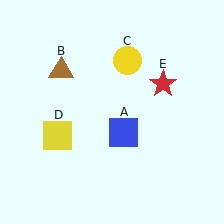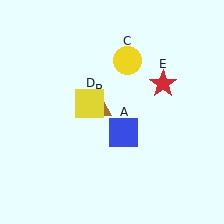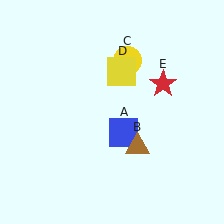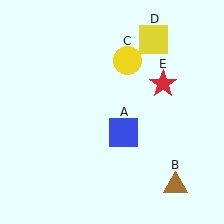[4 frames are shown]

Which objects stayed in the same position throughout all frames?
Blue square (object A) and yellow circle (object C) and red star (object E) remained stationary.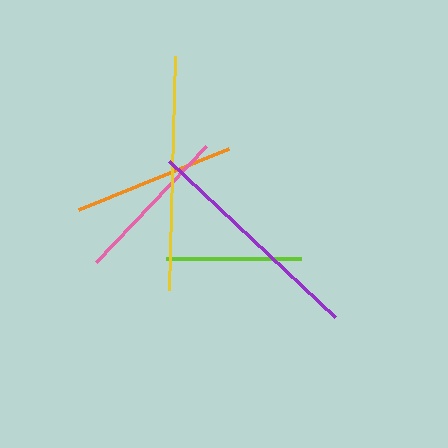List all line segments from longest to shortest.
From longest to shortest: yellow, purple, orange, pink, lime.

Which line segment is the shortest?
The lime line is the shortest at approximately 135 pixels.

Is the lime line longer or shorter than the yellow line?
The yellow line is longer than the lime line.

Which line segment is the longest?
The yellow line is the longest at approximately 235 pixels.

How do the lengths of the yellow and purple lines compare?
The yellow and purple lines are approximately the same length.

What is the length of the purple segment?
The purple segment is approximately 228 pixels long.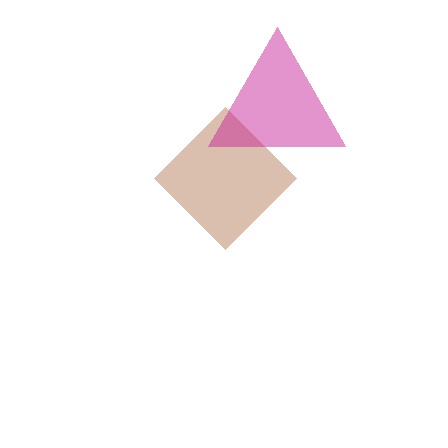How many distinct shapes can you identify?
There are 2 distinct shapes: a brown diamond, a magenta triangle.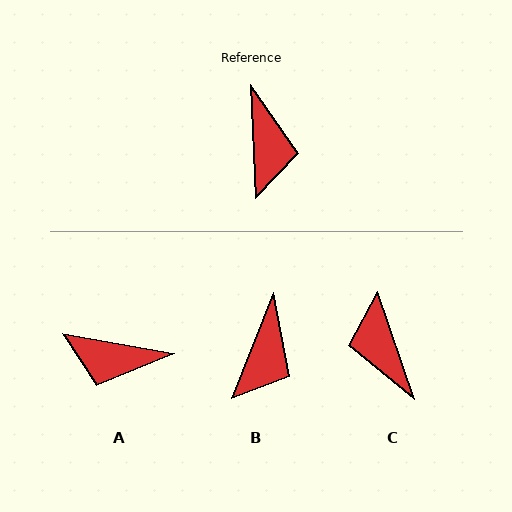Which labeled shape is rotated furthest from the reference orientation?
C, about 164 degrees away.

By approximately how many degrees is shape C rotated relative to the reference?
Approximately 164 degrees clockwise.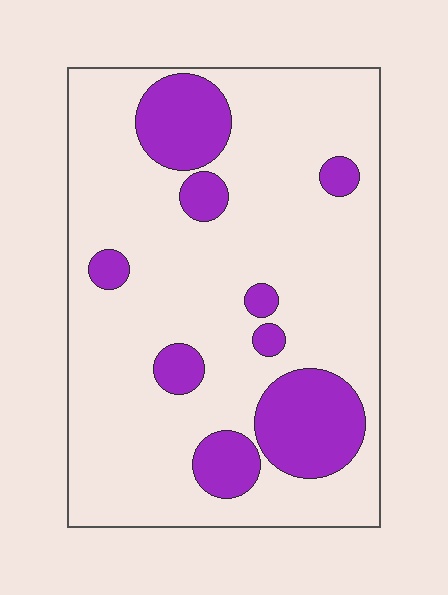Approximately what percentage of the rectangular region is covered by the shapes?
Approximately 20%.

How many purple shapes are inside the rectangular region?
9.